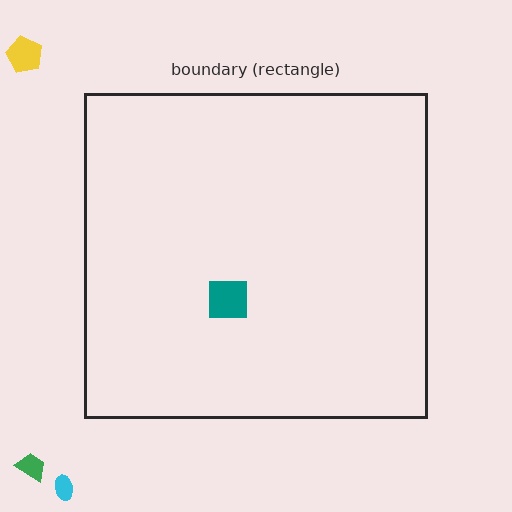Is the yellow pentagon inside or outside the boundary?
Outside.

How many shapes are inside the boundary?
1 inside, 3 outside.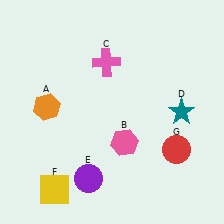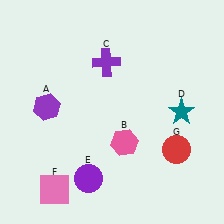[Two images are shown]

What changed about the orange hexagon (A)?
In Image 1, A is orange. In Image 2, it changed to purple.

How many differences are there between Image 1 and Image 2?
There are 3 differences between the two images.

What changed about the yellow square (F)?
In Image 1, F is yellow. In Image 2, it changed to pink.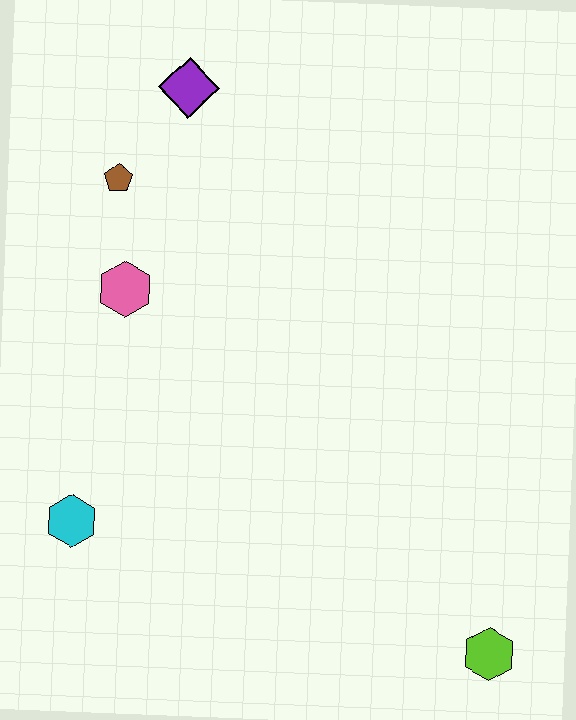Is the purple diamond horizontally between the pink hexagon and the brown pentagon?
No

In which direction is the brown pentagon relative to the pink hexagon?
The brown pentagon is above the pink hexagon.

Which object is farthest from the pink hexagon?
The lime hexagon is farthest from the pink hexagon.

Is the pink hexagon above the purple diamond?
No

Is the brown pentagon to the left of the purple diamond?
Yes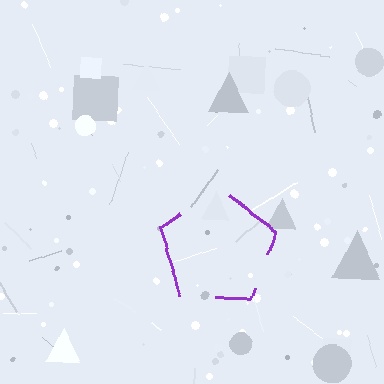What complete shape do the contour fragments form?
The contour fragments form a pentagon.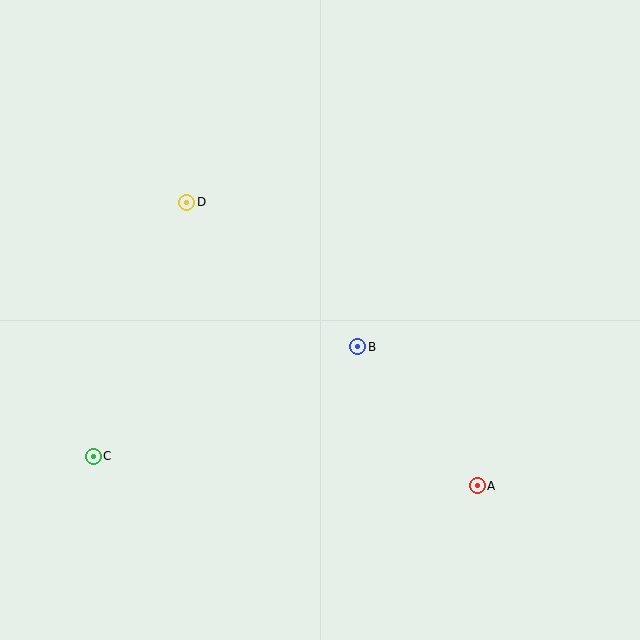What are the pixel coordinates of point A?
Point A is at (477, 486).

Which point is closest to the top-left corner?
Point D is closest to the top-left corner.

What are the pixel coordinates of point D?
Point D is at (187, 202).